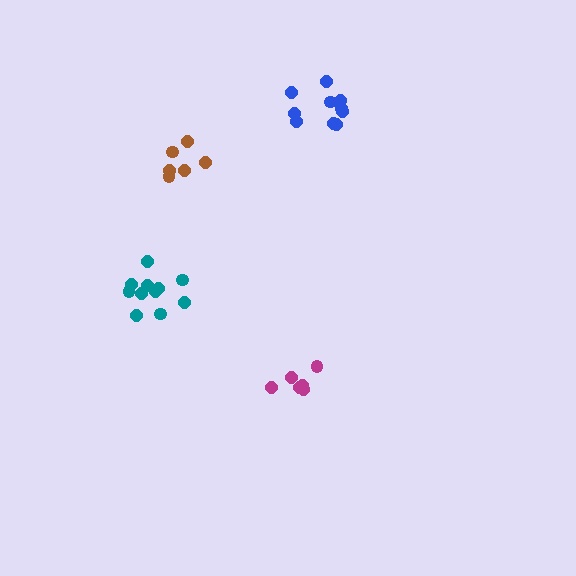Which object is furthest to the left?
The teal cluster is leftmost.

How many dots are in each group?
Group 1: 11 dots, Group 2: 6 dots, Group 3: 6 dots, Group 4: 10 dots (33 total).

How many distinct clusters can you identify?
There are 4 distinct clusters.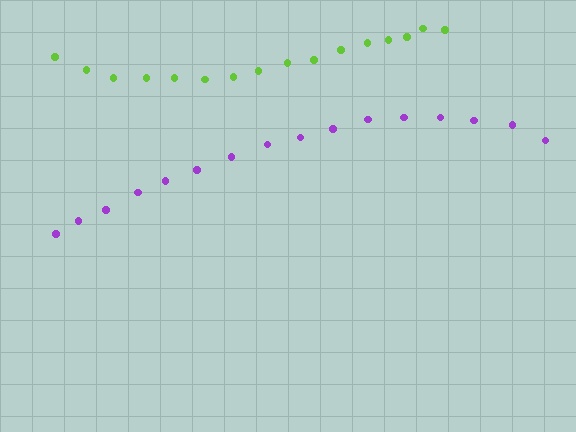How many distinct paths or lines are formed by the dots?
There are 2 distinct paths.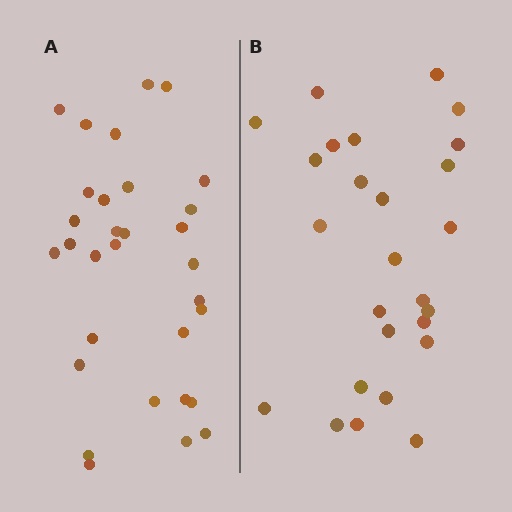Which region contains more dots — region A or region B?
Region A (the left region) has more dots.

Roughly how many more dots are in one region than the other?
Region A has about 5 more dots than region B.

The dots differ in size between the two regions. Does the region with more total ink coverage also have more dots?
No. Region B has more total ink coverage because its dots are larger, but region A actually contains more individual dots. Total area can be misleading — the number of items is what matters here.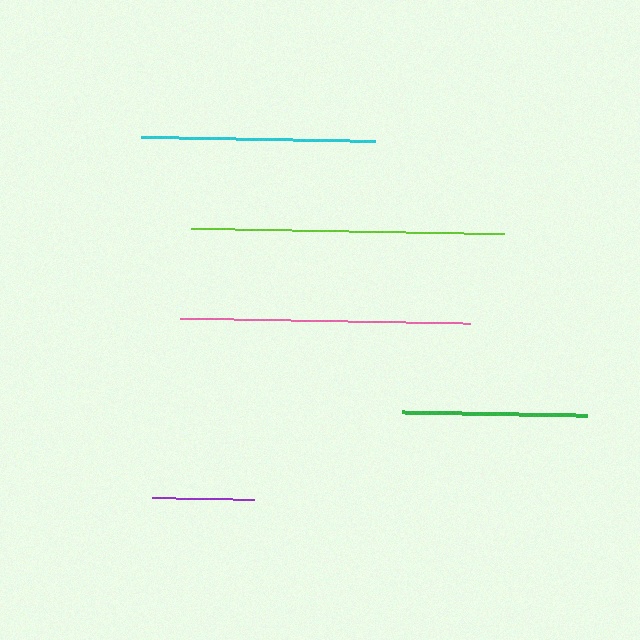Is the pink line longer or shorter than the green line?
The pink line is longer than the green line.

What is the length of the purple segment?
The purple segment is approximately 102 pixels long.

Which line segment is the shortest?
The purple line is the shortest at approximately 102 pixels.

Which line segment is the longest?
The lime line is the longest at approximately 313 pixels.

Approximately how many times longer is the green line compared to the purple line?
The green line is approximately 1.8 times the length of the purple line.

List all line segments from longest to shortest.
From longest to shortest: lime, pink, cyan, green, purple.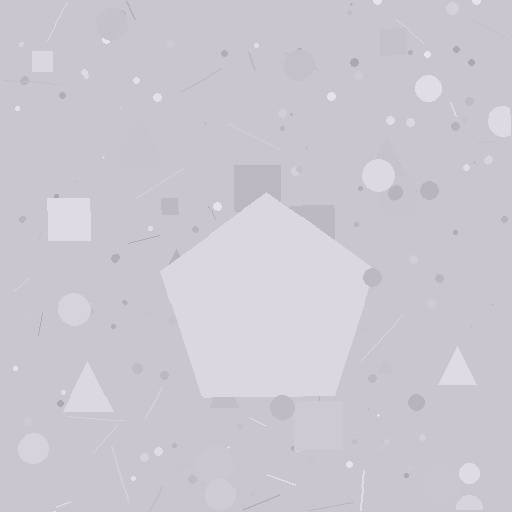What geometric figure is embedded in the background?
A pentagon is embedded in the background.